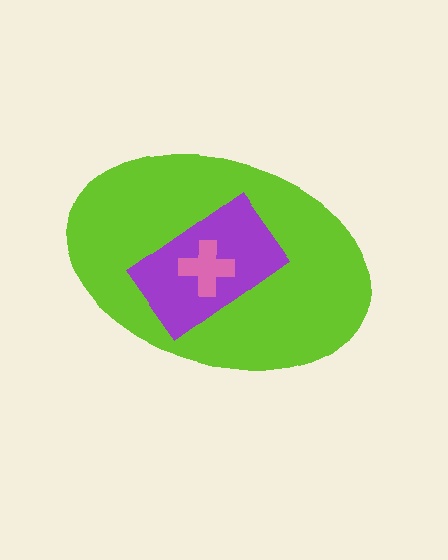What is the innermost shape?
The pink cross.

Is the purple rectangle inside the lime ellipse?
Yes.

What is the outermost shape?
The lime ellipse.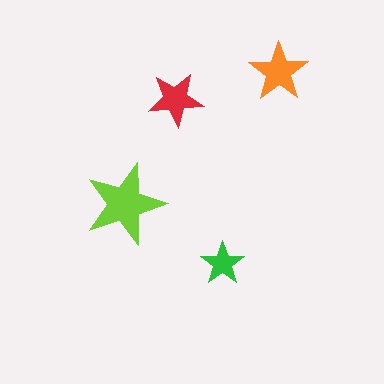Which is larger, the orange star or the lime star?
The lime one.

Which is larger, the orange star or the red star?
The orange one.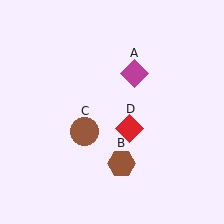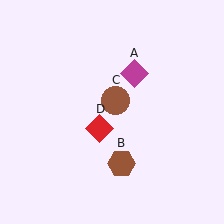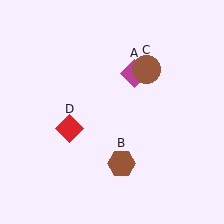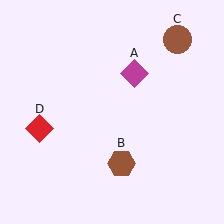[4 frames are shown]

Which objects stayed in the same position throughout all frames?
Magenta diamond (object A) and brown hexagon (object B) remained stationary.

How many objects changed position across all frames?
2 objects changed position: brown circle (object C), red diamond (object D).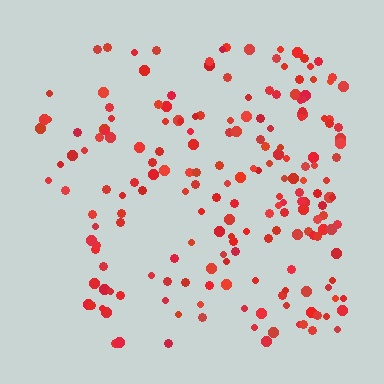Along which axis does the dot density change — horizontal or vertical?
Horizontal.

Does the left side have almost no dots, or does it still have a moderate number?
Still a moderate number, just noticeably fewer than the right.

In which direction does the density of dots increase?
From left to right, with the right side densest.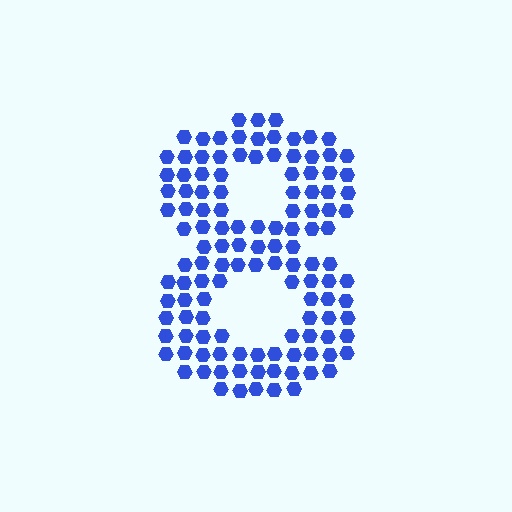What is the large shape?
The large shape is the digit 8.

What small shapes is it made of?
It is made of small hexagons.